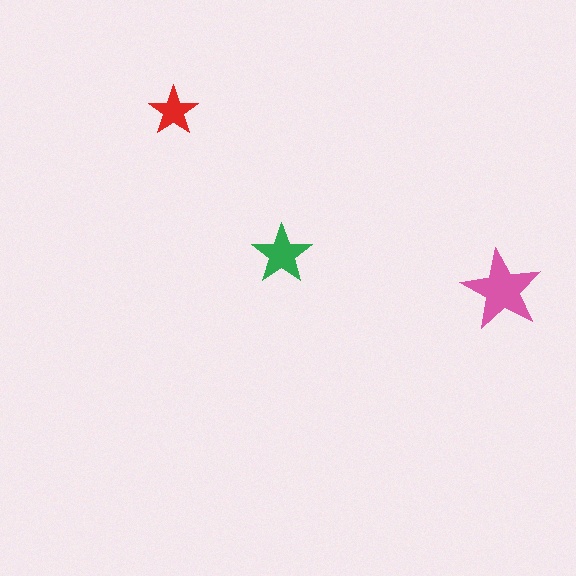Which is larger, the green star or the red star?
The green one.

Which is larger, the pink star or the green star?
The pink one.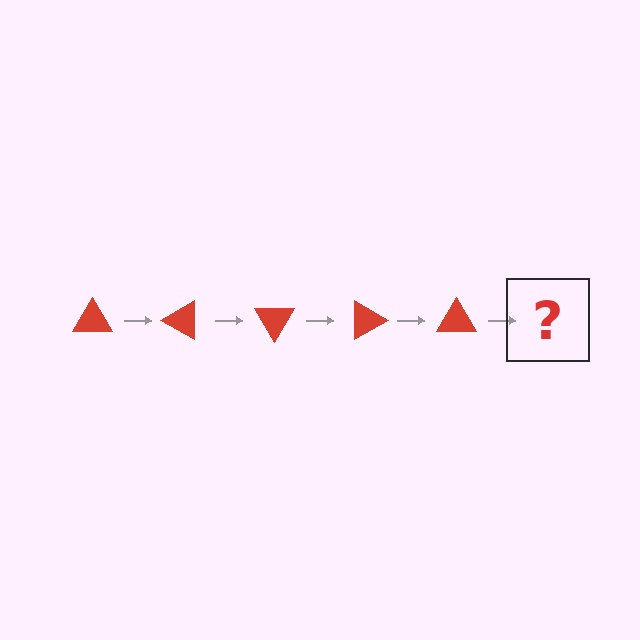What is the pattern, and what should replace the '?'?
The pattern is that the triangle rotates 30 degrees each step. The '?' should be a red triangle rotated 150 degrees.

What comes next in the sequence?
The next element should be a red triangle rotated 150 degrees.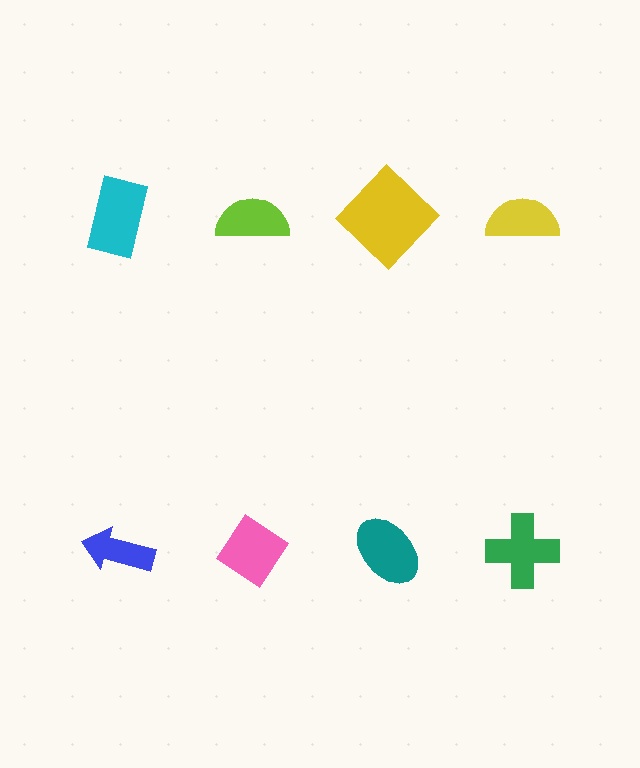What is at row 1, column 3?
A yellow diamond.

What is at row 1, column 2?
A lime semicircle.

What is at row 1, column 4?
A yellow semicircle.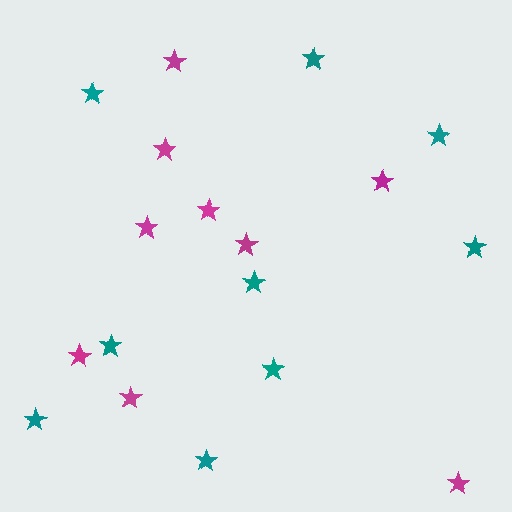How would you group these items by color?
There are 2 groups: one group of magenta stars (9) and one group of teal stars (9).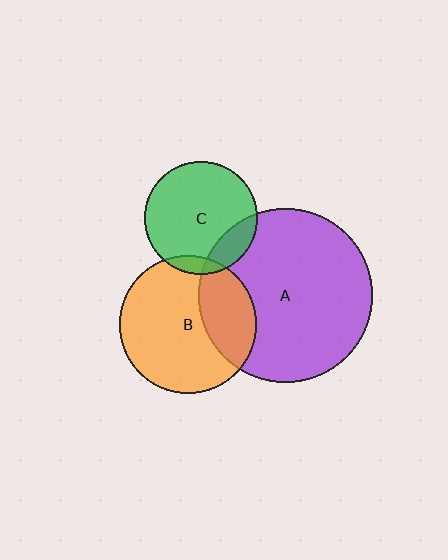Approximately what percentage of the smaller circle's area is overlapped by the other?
Approximately 10%.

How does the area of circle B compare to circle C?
Approximately 1.5 times.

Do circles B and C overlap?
Yes.